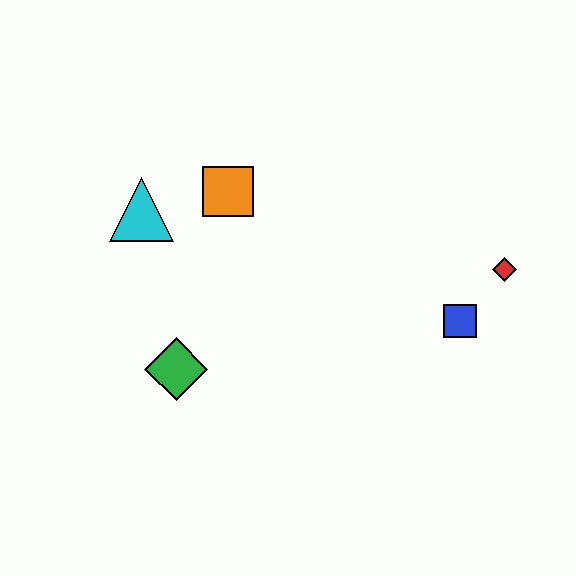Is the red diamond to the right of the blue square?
Yes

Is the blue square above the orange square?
No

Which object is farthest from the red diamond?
The cyan triangle is farthest from the red diamond.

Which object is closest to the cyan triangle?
The orange square is closest to the cyan triangle.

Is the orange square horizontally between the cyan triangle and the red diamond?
Yes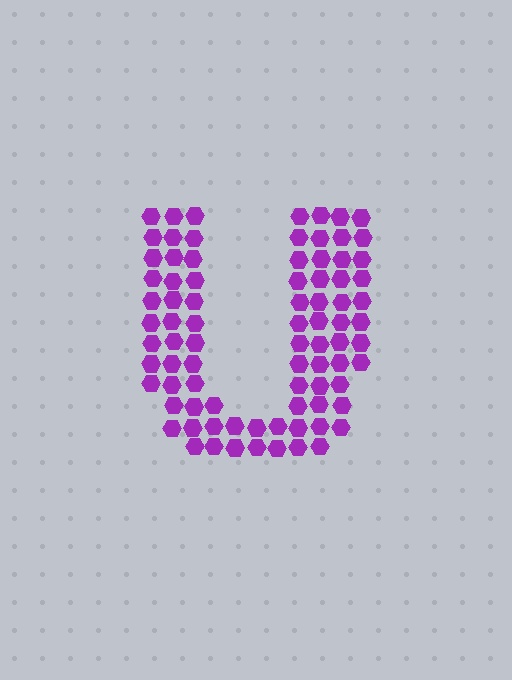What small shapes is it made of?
It is made of small hexagons.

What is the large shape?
The large shape is the letter U.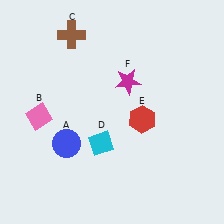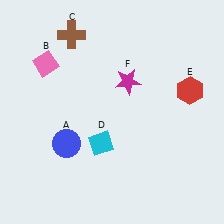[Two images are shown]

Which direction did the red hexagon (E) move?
The red hexagon (E) moved right.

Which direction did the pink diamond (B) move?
The pink diamond (B) moved up.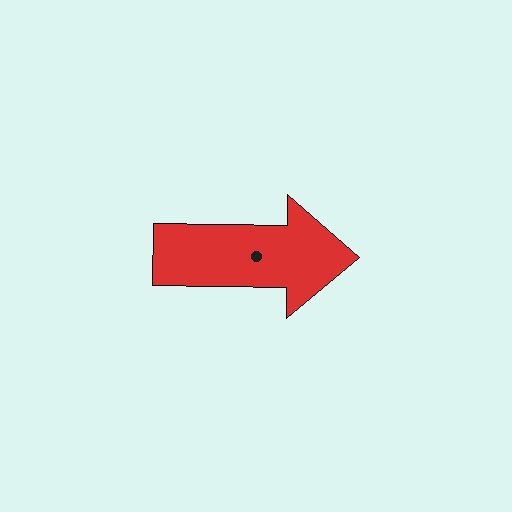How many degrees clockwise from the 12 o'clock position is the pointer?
Approximately 91 degrees.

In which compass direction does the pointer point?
East.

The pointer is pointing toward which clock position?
Roughly 3 o'clock.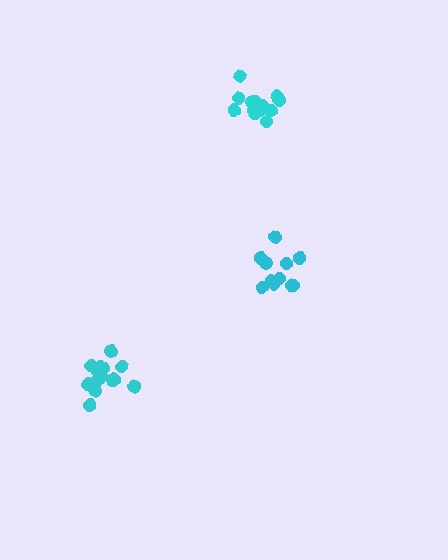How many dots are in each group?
Group 1: 14 dots, Group 2: 11 dots, Group 3: 15 dots (40 total).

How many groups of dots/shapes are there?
There are 3 groups.